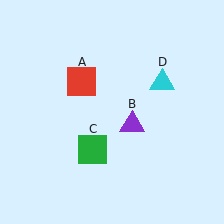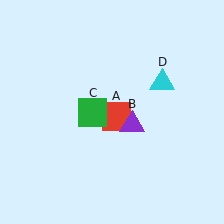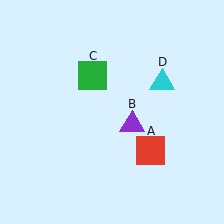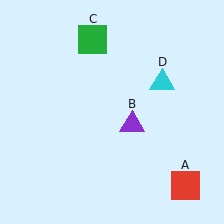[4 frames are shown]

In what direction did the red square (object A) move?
The red square (object A) moved down and to the right.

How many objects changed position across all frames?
2 objects changed position: red square (object A), green square (object C).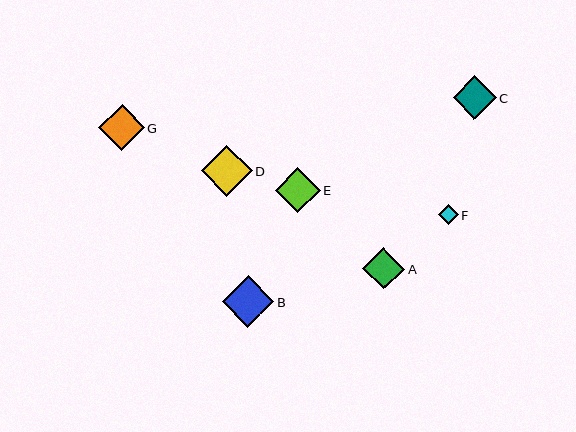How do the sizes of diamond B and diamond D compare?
Diamond B and diamond D are approximately the same size.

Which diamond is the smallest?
Diamond F is the smallest with a size of approximately 20 pixels.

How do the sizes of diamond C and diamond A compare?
Diamond C and diamond A are approximately the same size.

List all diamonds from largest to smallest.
From largest to smallest: B, D, G, E, C, A, F.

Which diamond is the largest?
Diamond B is the largest with a size of approximately 51 pixels.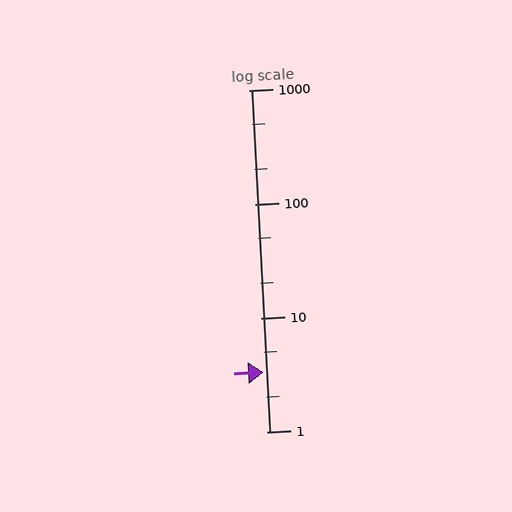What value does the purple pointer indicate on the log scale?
The pointer indicates approximately 3.3.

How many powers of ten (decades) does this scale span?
The scale spans 3 decades, from 1 to 1000.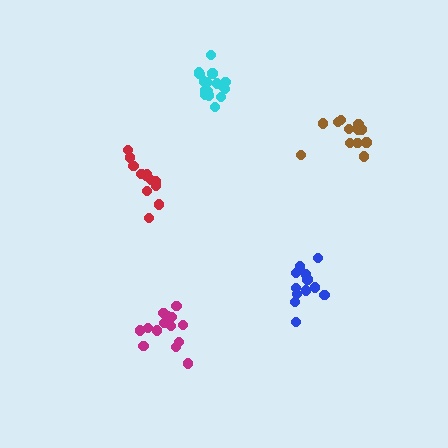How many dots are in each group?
Group 1: 16 dots, Group 2: 12 dots, Group 3: 12 dots, Group 4: 12 dots, Group 5: 14 dots (66 total).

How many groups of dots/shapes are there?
There are 5 groups.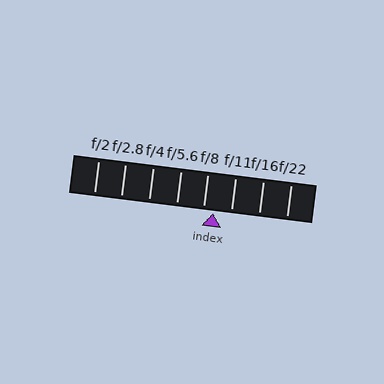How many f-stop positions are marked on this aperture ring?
There are 8 f-stop positions marked.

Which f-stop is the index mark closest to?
The index mark is closest to f/8.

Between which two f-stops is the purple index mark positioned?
The index mark is between f/8 and f/11.